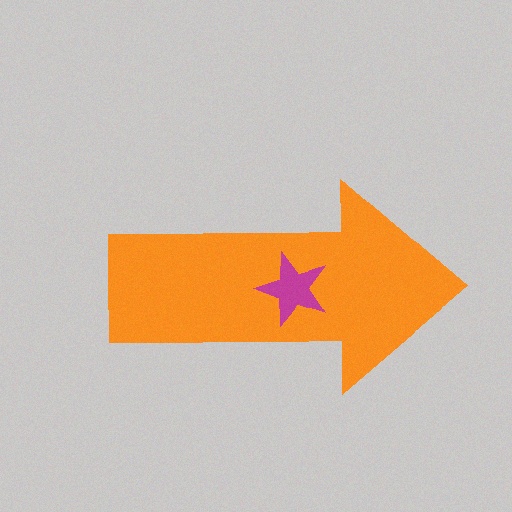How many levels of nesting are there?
2.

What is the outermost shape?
The orange arrow.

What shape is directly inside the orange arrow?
The magenta star.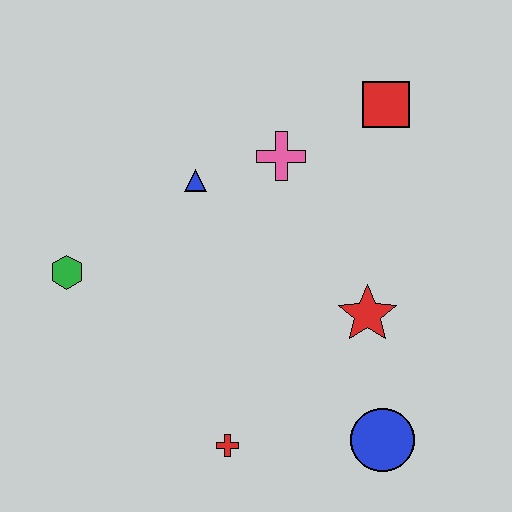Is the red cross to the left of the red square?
Yes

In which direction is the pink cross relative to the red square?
The pink cross is to the left of the red square.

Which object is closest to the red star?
The blue circle is closest to the red star.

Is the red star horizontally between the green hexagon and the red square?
Yes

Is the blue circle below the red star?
Yes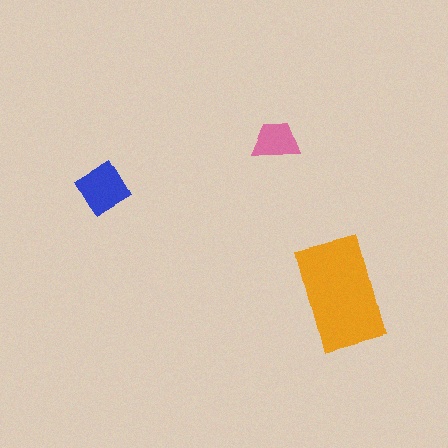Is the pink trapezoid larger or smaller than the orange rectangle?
Smaller.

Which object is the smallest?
The pink trapezoid.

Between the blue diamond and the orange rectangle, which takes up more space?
The orange rectangle.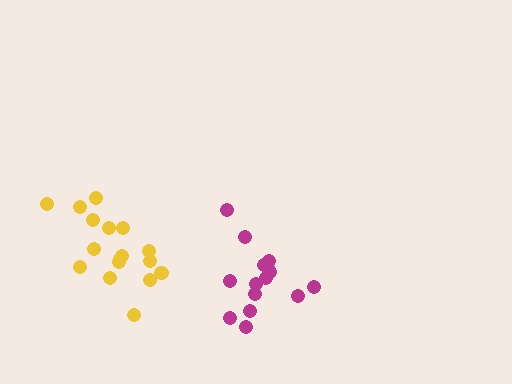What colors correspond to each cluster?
The clusters are colored: magenta, yellow.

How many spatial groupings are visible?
There are 2 spatial groupings.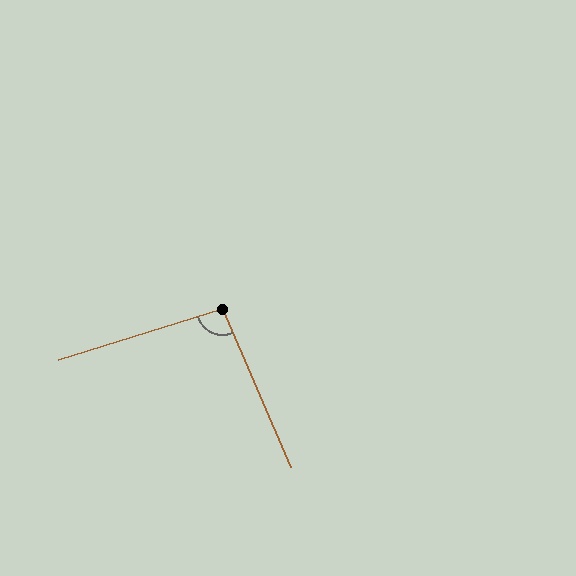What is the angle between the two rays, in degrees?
Approximately 96 degrees.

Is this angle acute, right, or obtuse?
It is obtuse.